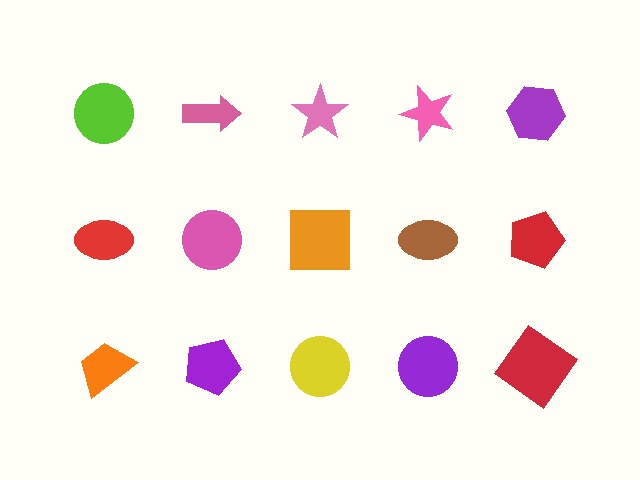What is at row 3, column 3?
A yellow circle.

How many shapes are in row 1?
5 shapes.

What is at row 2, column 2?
A pink circle.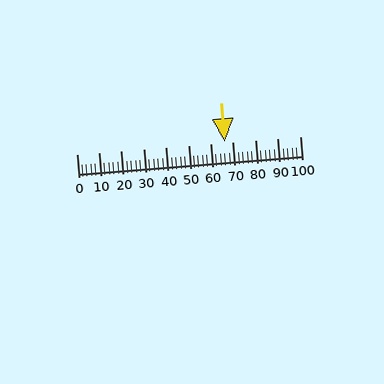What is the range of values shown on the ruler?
The ruler shows values from 0 to 100.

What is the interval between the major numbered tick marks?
The major tick marks are spaced 10 units apart.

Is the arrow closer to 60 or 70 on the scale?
The arrow is closer to 70.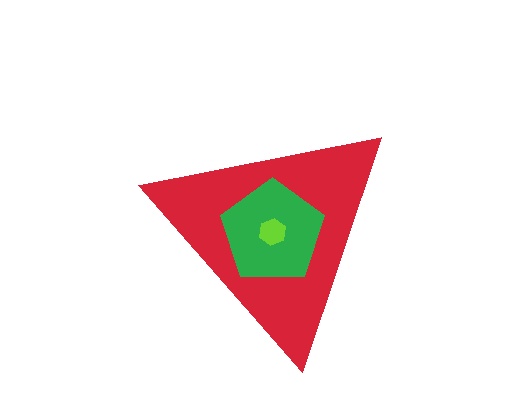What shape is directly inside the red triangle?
The green pentagon.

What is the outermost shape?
The red triangle.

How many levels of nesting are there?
3.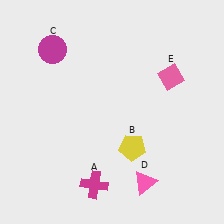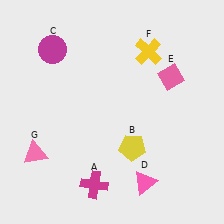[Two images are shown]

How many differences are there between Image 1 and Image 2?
There are 2 differences between the two images.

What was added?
A yellow cross (F), a pink triangle (G) were added in Image 2.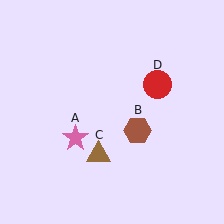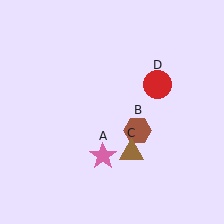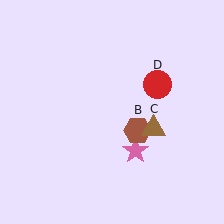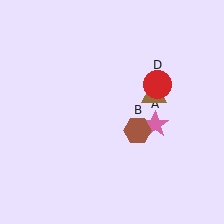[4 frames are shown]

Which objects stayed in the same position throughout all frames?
Brown hexagon (object B) and red circle (object D) remained stationary.